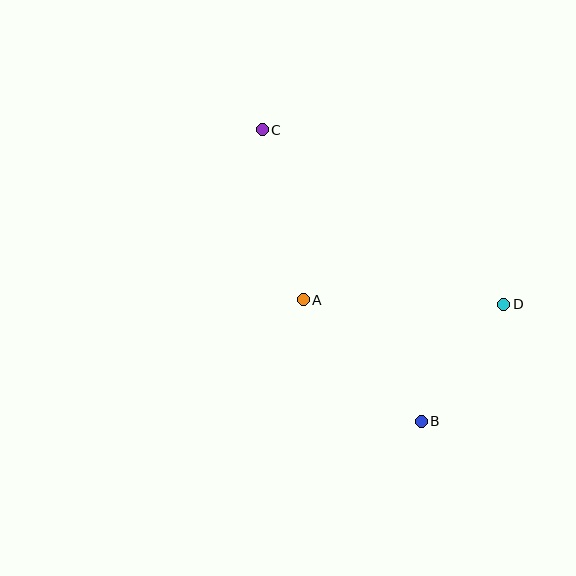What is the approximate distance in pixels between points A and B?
The distance between A and B is approximately 169 pixels.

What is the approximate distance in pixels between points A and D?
The distance between A and D is approximately 201 pixels.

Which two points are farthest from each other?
Points B and C are farthest from each other.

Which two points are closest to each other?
Points B and D are closest to each other.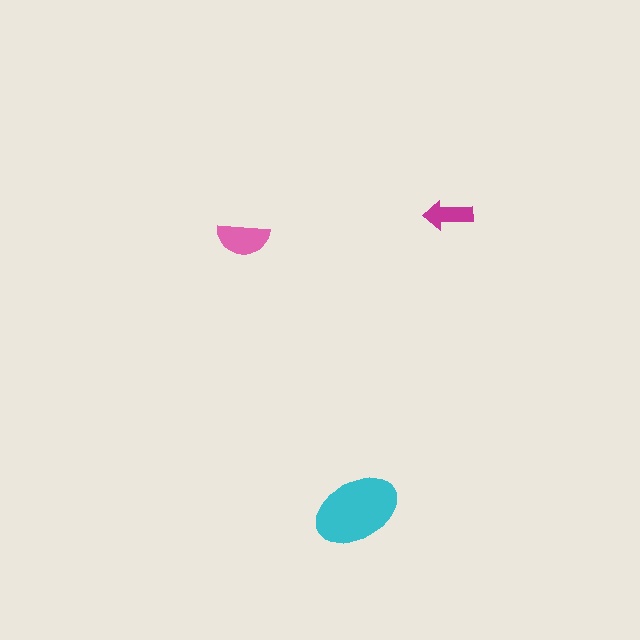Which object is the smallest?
The magenta arrow.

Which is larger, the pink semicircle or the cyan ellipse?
The cyan ellipse.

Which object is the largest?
The cyan ellipse.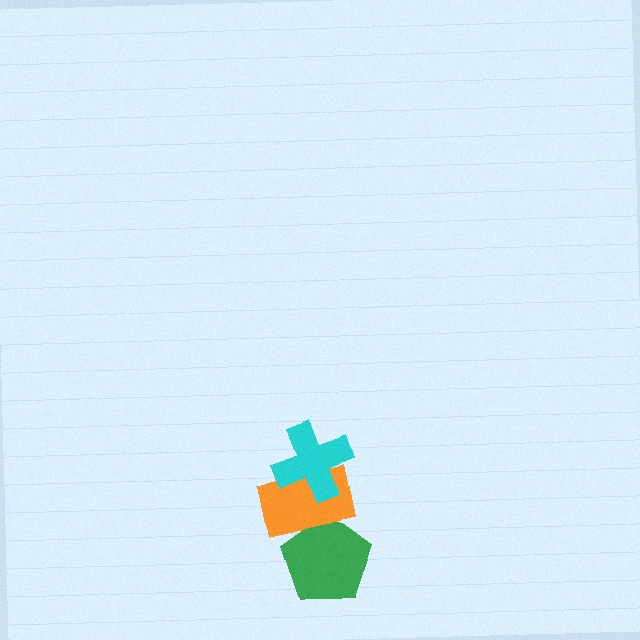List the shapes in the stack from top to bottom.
From top to bottom: the cyan cross, the orange rectangle, the green pentagon.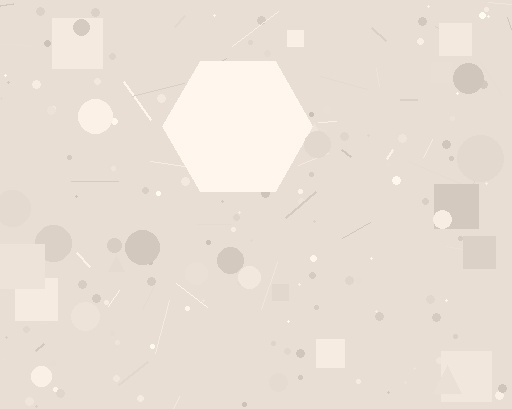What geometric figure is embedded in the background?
A hexagon is embedded in the background.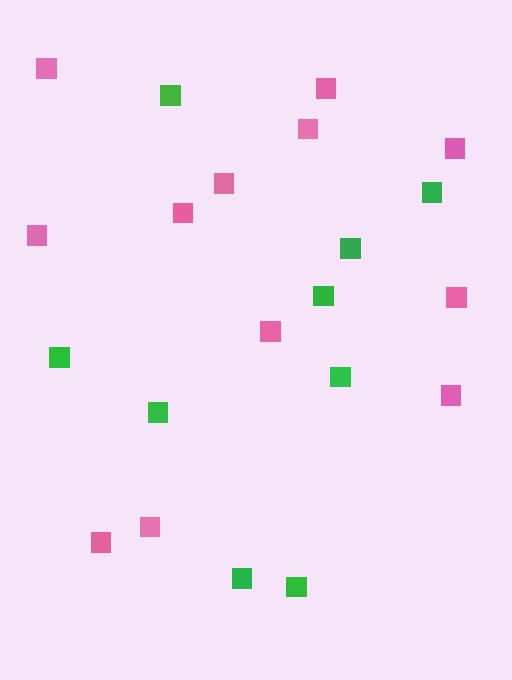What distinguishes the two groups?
There are 2 groups: one group of green squares (9) and one group of pink squares (12).